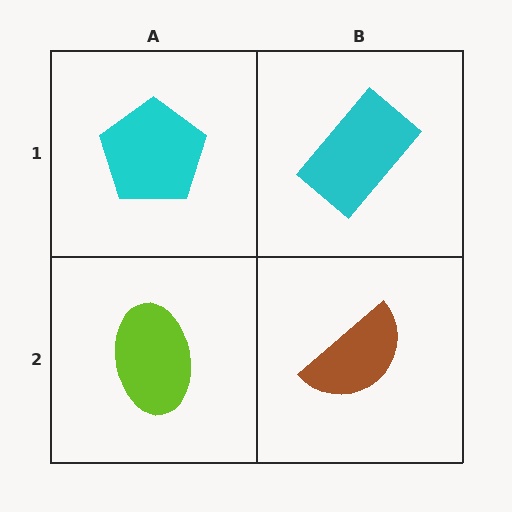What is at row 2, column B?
A brown semicircle.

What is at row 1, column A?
A cyan pentagon.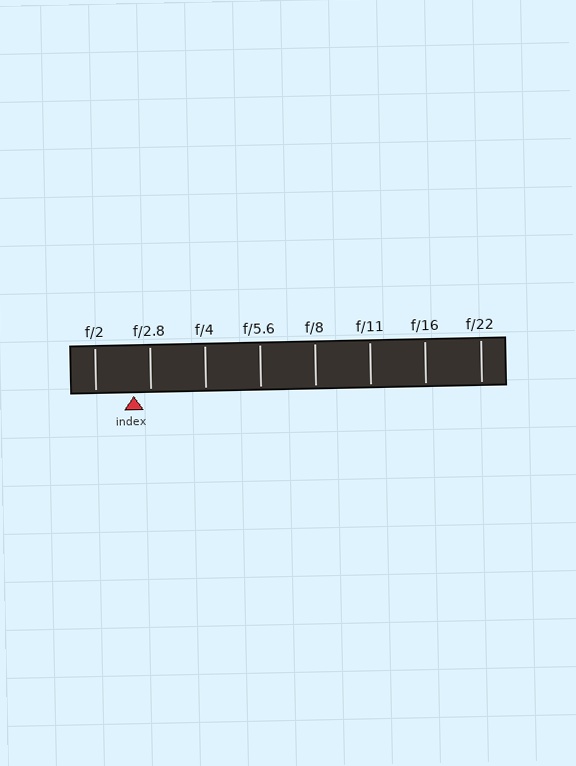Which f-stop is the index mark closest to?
The index mark is closest to f/2.8.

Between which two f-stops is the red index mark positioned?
The index mark is between f/2 and f/2.8.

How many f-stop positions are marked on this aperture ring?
There are 8 f-stop positions marked.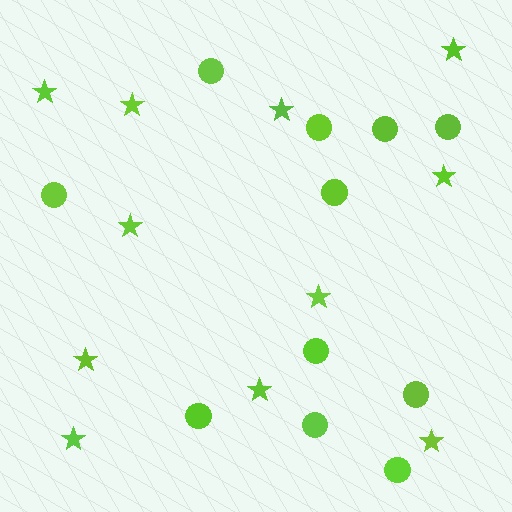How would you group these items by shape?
There are 2 groups: one group of circles (11) and one group of stars (11).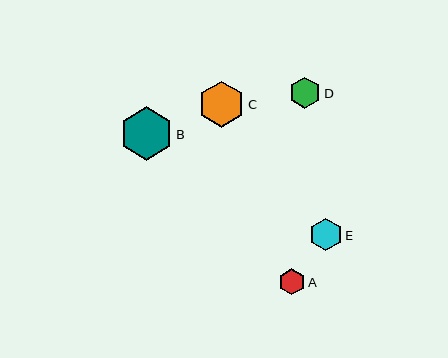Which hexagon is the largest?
Hexagon B is the largest with a size of approximately 53 pixels.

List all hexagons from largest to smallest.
From largest to smallest: B, C, E, D, A.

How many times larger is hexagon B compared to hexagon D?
Hexagon B is approximately 1.7 times the size of hexagon D.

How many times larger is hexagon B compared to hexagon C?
Hexagon B is approximately 1.2 times the size of hexagon C.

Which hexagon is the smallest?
Hexagon A is the smallest with a size of approximately 26 pixels.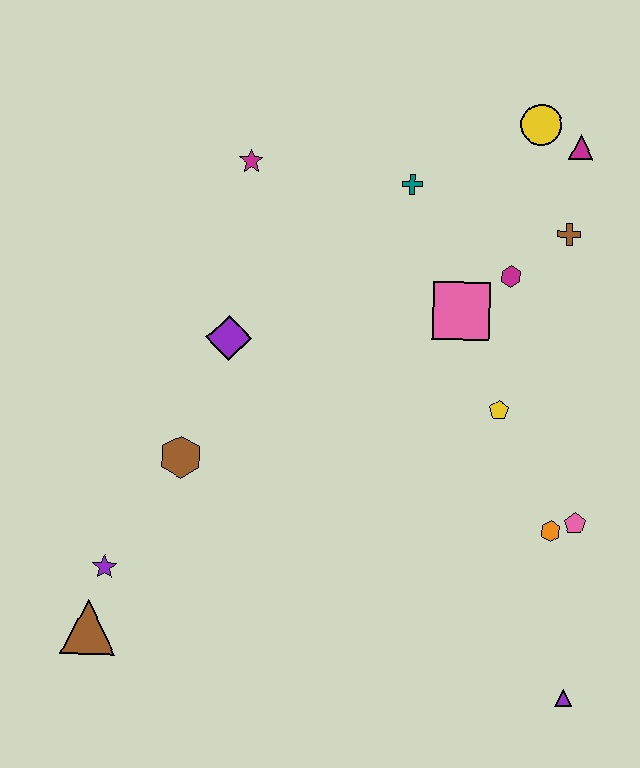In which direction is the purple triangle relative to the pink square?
The purple triangle is below the pink square.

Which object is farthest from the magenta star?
The purple triangle is farthest from the magenta star.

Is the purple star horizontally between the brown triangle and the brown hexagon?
Yes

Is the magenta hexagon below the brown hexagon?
No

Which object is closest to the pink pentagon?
The orange hexagon is closest to the pink pentagon.